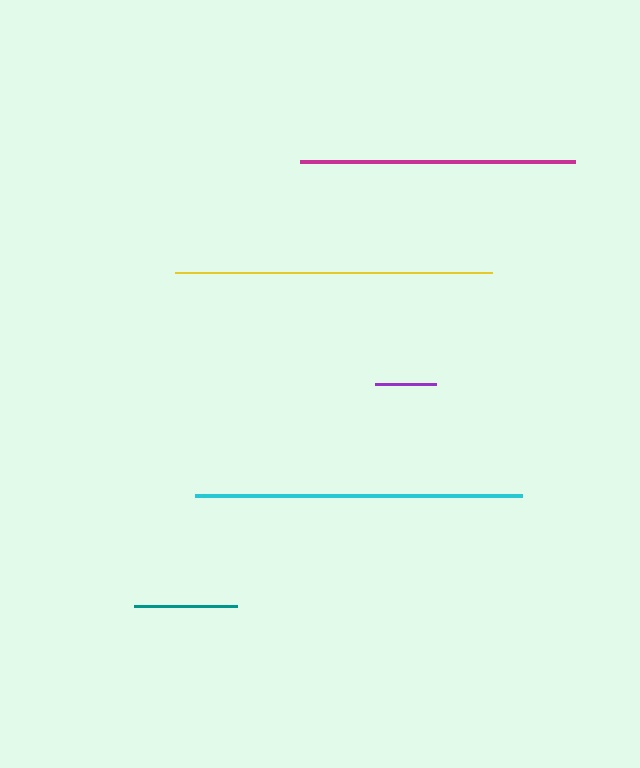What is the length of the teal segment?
The teal segment is approximately 103 pixels long.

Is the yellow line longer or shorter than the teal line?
The yellow line is longer than the teal line.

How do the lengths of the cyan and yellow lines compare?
The cyan and yellow lines are approximately the same length.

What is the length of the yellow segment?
The yellow segment is approximately 317 pixels long.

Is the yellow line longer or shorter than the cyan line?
The cyan line is longer than the yellow line.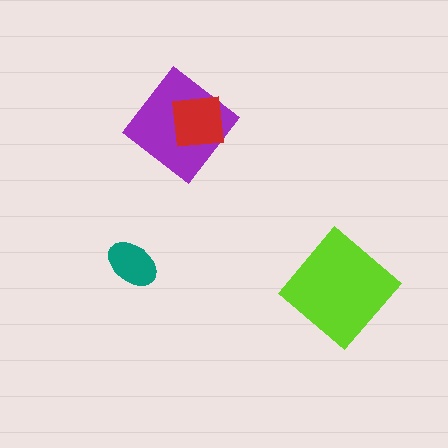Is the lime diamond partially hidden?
No, no other shape covers it.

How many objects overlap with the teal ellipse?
0 objects overlap with the teal ellipse.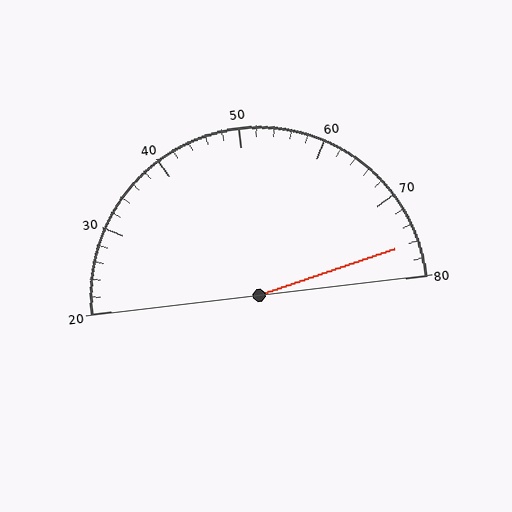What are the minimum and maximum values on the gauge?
The gauge ranges from 20 to 80.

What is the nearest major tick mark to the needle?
The nearest major tick mark is 80.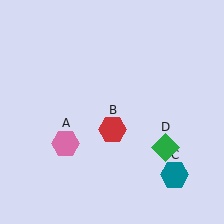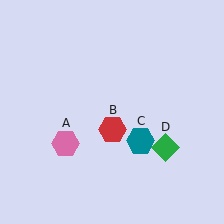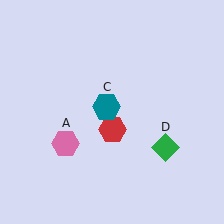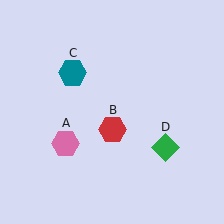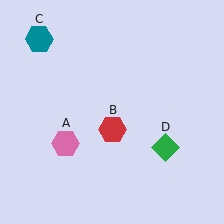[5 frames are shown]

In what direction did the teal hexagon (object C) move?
The teal hexagon (object C) moved up and to the left.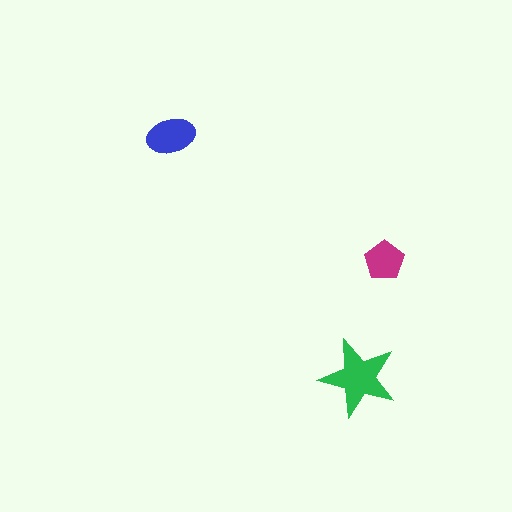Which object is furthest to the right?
The magenta pentagon is rightmost.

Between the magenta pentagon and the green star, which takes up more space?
The green star.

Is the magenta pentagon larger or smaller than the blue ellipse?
Smaller.